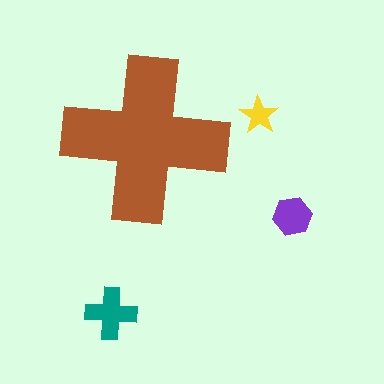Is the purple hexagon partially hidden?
No, the purple hexagon is fully visible.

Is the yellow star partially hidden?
No, the yellow star is fully visible.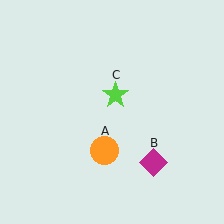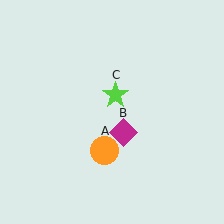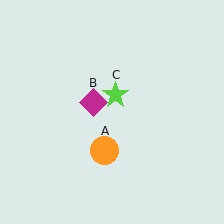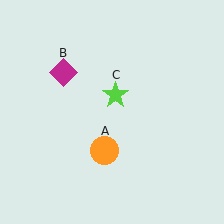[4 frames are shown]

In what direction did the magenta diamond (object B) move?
The magenta diamond (object B) moved up and to the left.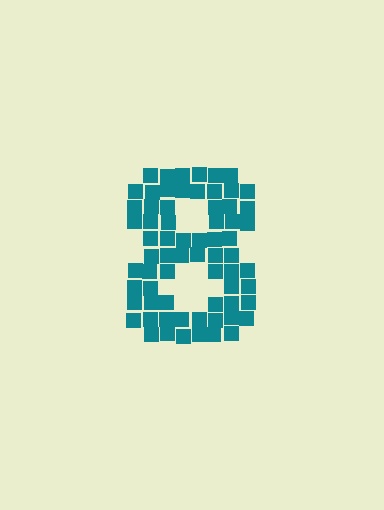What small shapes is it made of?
It is made of small squares.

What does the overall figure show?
The overall figure shows the digit 8.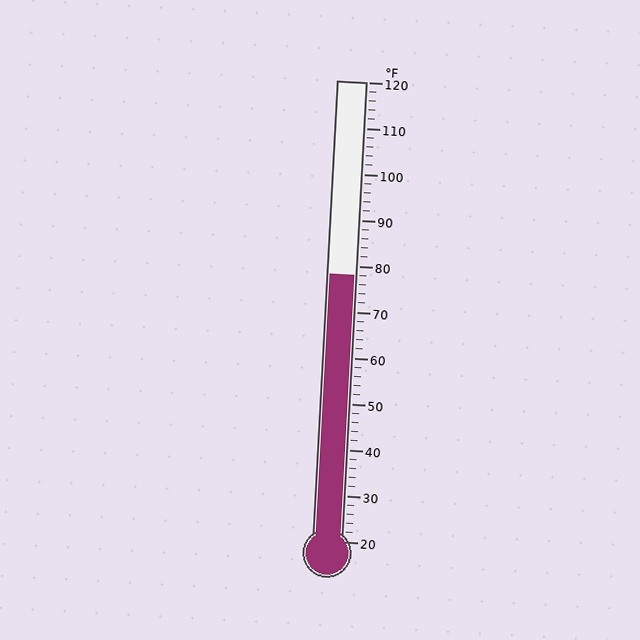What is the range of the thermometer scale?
The thermometer scale ranges from 20°F to 120°F.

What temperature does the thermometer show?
The thermometer shows approximately 78°F.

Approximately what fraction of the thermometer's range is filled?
The thermometer is filled to approximately 60% of its range.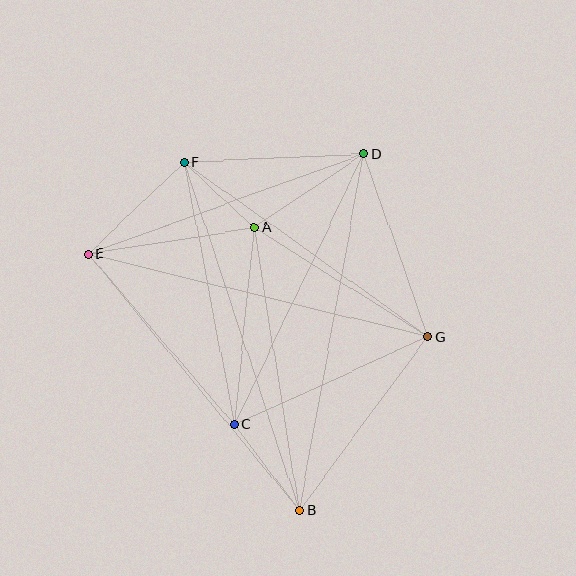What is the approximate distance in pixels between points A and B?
The distance between A and B is approximately 286 pixels.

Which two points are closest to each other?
Points A and F are closest to each other.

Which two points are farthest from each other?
Points B and F are farthest from each other.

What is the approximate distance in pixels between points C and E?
The distance between C and E is approximately 225 pixels.